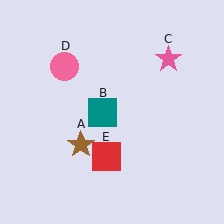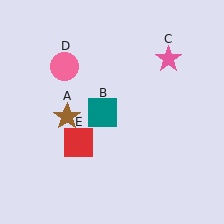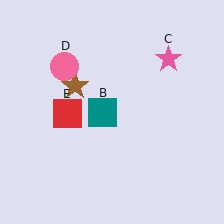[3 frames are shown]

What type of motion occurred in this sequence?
The brown star (object A), red square (object E) rotated clockwise around the center of the scene.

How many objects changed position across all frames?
2 objects changed position: brown star (object A), red square (object E).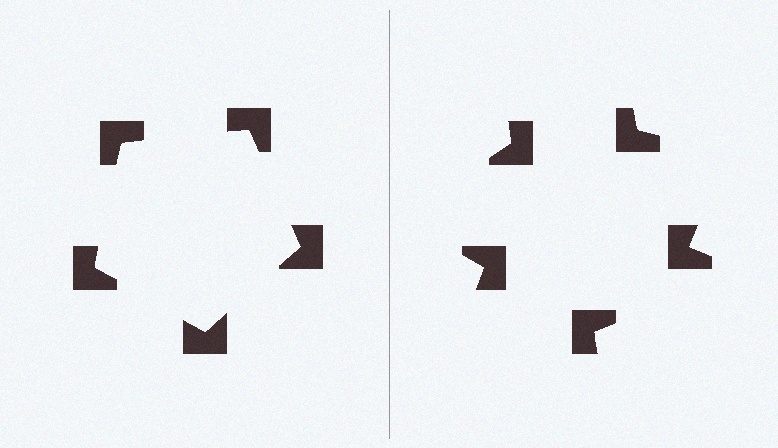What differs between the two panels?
The notched squares are positioned identically on both sides; only the wedge orientations differ. On the left they align to a pentagon; on the right they are misaligned.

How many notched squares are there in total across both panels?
10 — 5 on each side.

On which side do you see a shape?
An illusory pentagon appears on the left side. On the right side the wedge cuts are rotated, so no coherent shape forms.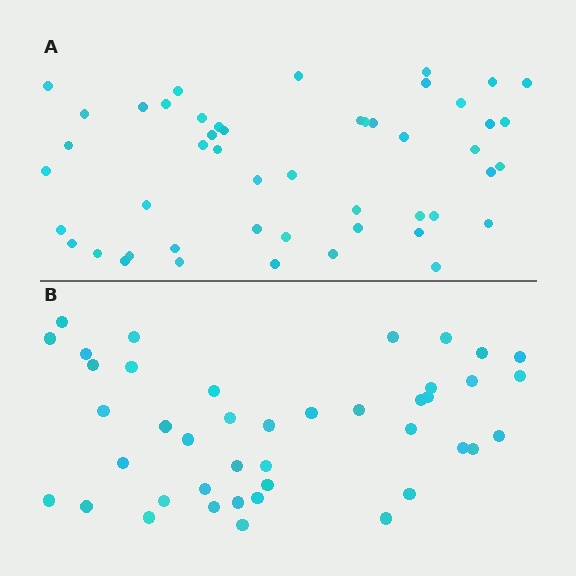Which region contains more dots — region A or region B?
Region A (the top region) has more dots.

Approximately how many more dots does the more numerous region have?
Region A has roughly 8 or so more dots than region B.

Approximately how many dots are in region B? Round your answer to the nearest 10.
About 40 dots. (The exact count is 42, which rounds to 40.)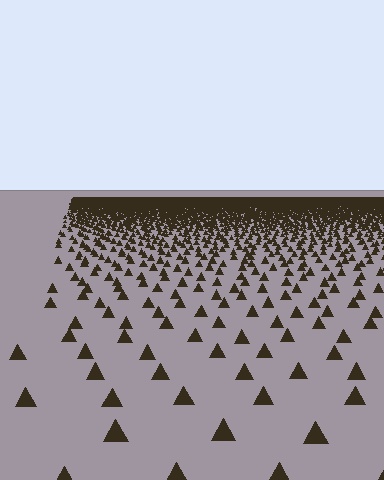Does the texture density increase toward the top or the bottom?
Density increases toward the top.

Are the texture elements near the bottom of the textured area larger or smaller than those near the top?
Larger. Near the bottom, elements are closer to the viewer and appear at a bigger on-screen size.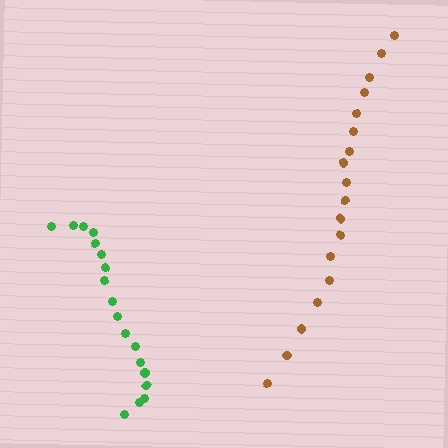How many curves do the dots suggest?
There are 2 distinct paths.